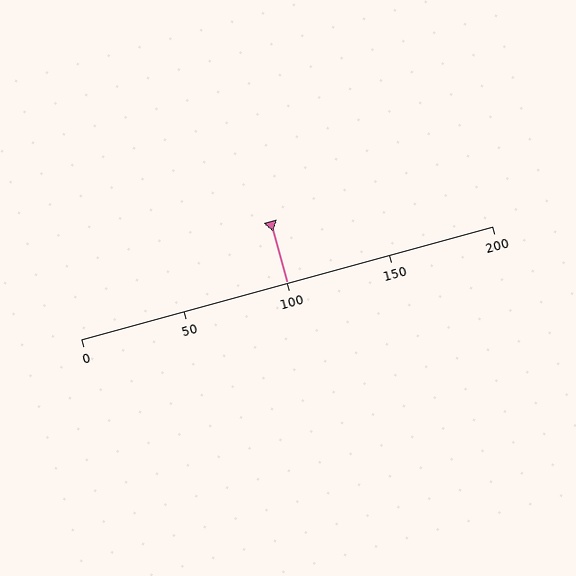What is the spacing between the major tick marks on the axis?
The major ticks are spaced 50 apart.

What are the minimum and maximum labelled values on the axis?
The axis runs from 0 to 200.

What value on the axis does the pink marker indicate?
The marker indicates approximately 100.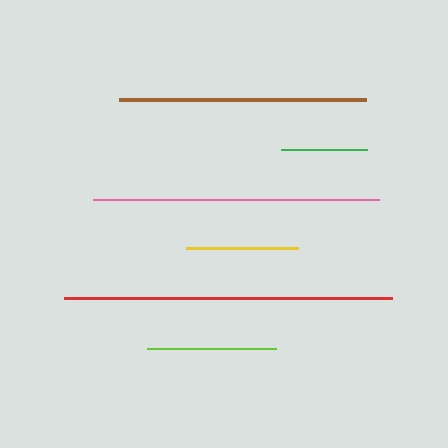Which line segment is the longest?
The red line is the longest at approximately 328 pixels.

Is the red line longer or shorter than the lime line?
The red line is longer than the lime line.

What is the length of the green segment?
The green segment is approximately 86 pixels long.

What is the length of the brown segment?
The brown segment is approximately 248 pixels long.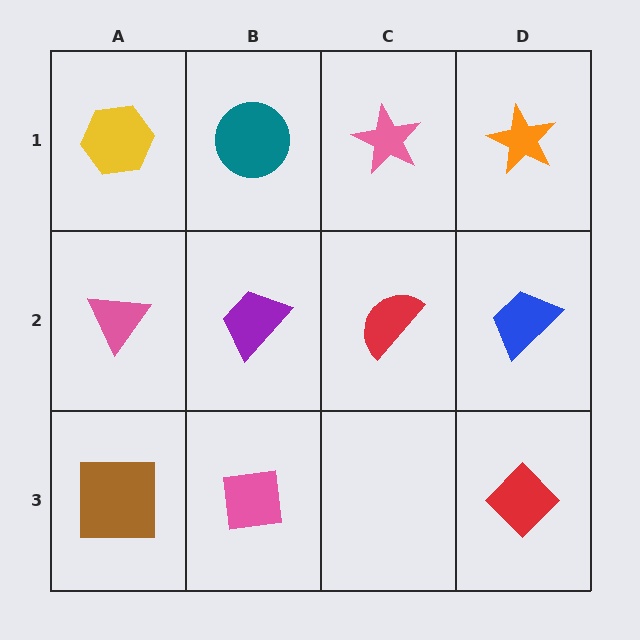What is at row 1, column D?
An orange star.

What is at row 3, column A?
A brown square.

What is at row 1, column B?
A teal circle.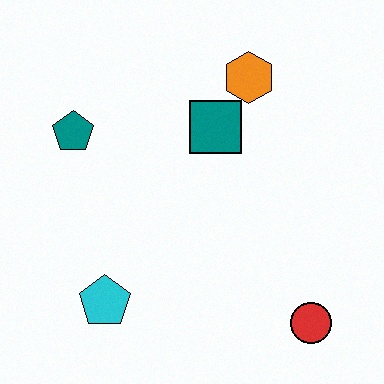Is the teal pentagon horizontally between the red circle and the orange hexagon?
No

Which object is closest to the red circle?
The cyan pentagon is closest to the red circle.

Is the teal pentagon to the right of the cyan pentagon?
No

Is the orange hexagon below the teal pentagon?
No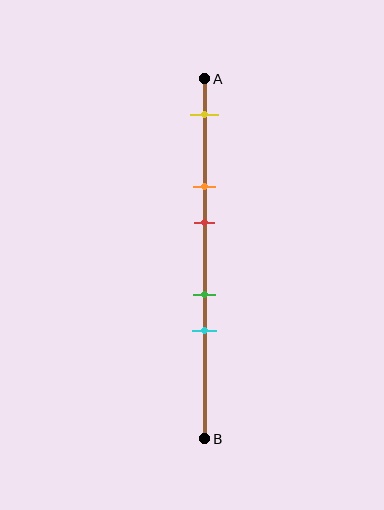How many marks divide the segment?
There are 5 marks dividing the segment.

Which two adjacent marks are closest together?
The green and cyan marks are the closest adjacent pair.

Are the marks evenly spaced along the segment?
No, the marks are not evenly spaced.